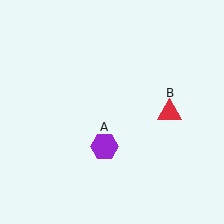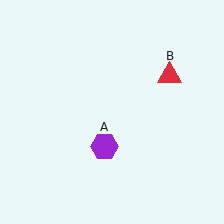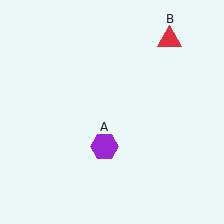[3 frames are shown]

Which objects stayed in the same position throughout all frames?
Purple hexagon (object A) remained stationary.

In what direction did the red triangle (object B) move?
The red triangle (object B) moved up.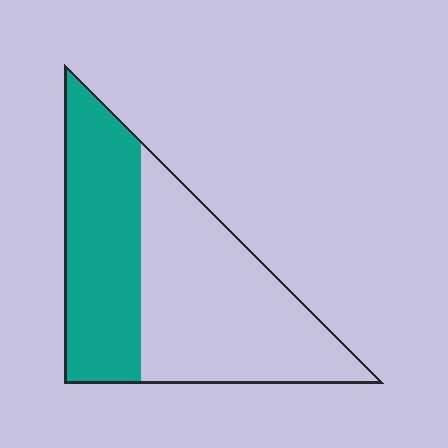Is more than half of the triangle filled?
No.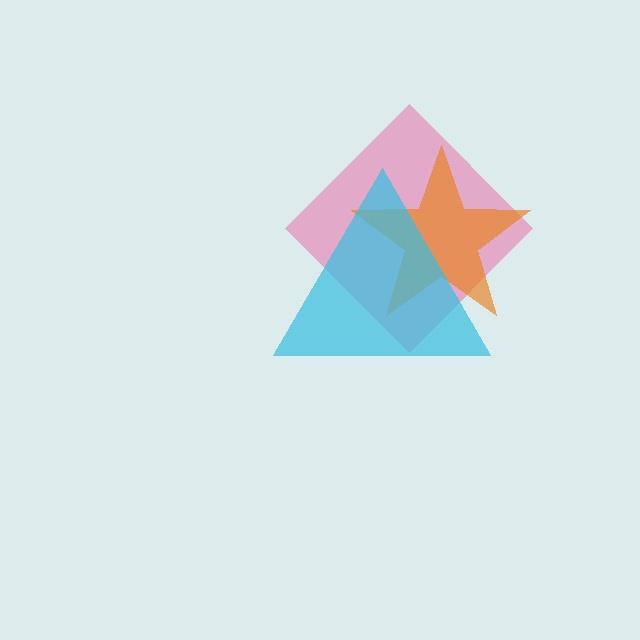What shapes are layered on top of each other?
The layered shapes are: a pink diamond, an orange star, a cyan triangle.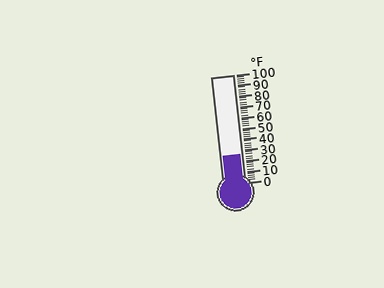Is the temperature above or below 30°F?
The temperature is below 30°F.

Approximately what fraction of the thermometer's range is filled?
The thermometer is filled to approximately 25% of its range.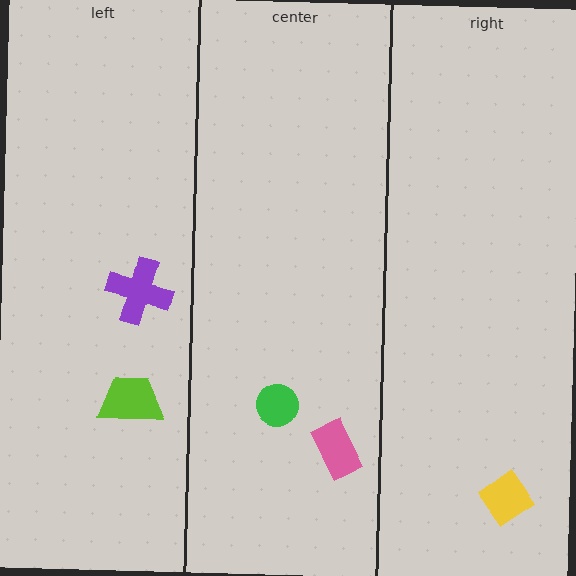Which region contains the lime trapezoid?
The left region.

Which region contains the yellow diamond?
The right region.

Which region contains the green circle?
The center region.